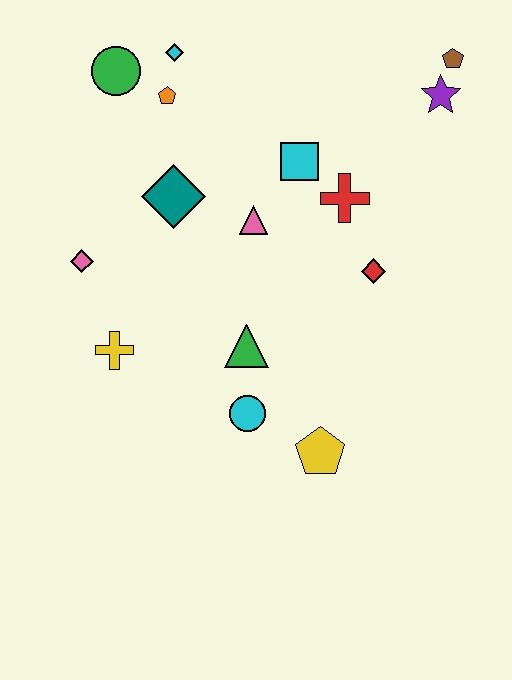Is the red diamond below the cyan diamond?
Yes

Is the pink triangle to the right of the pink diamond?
Yes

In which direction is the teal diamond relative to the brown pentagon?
The teal diamond is to the left of the brown pentagon.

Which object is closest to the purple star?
The brown pentagon is closest to the purple star.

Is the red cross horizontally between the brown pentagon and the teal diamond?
Yes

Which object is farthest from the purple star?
The yellow cross is farthest from the purple star.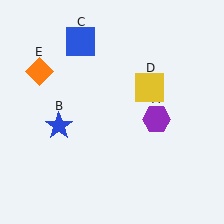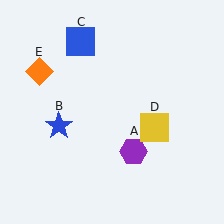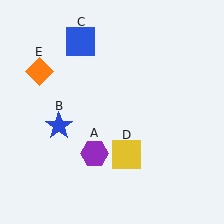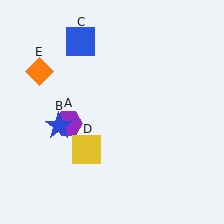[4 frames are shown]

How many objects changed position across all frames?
2 objects changed position: purple hexagon (object A), yellow square (object D).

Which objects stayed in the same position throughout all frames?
Blue star (object B) and blue square (object C) and orange diamond (object E) remained stationary.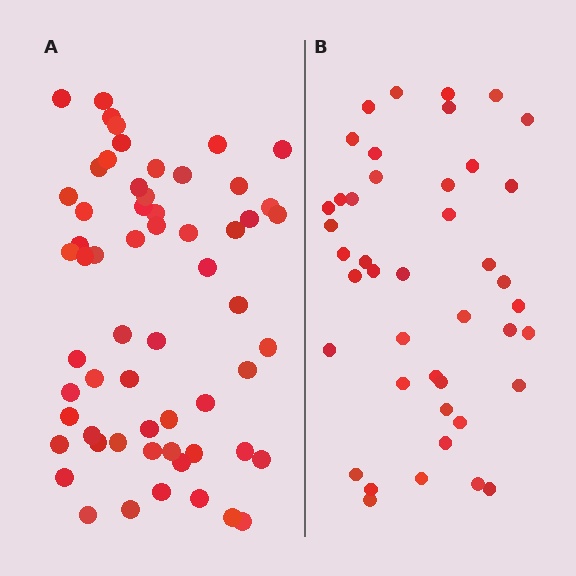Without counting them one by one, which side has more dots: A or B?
Region A (the left region) has more dots.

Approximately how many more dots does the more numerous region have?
Region A has approximately 15 more dots than region B.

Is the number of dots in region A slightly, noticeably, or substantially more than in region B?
Region A has noticeably more, but not dramatically so. The ratio is roughly 1.4 to 1.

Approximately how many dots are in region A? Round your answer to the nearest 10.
About 60 dots.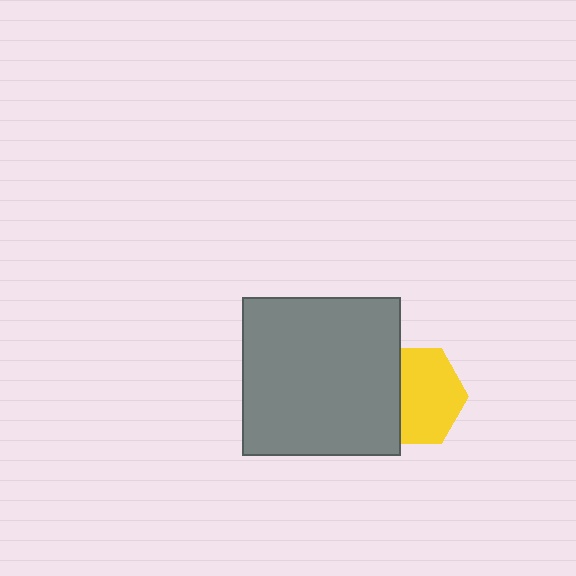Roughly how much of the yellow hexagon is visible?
Most of it is visible (roughly 66%).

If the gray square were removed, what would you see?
You would see the complete yellow hexagon.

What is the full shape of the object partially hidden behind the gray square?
The partially hidden object is a yellow hexagon.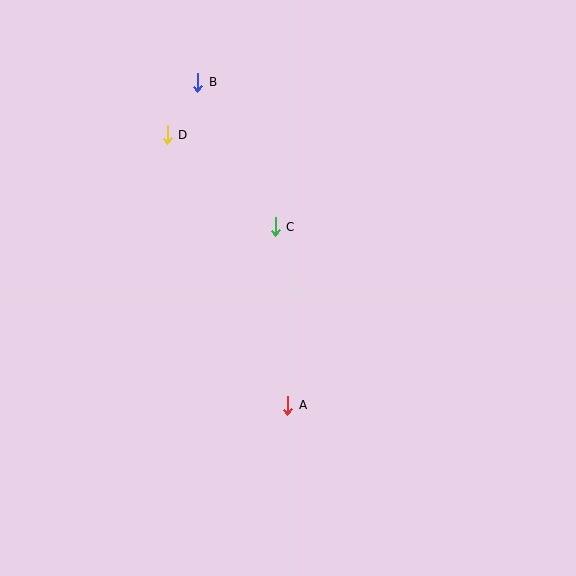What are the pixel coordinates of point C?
Point C is at (275, 227).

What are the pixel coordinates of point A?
Point A is at (288, 405).